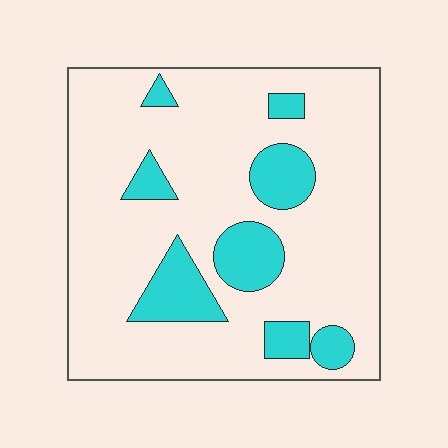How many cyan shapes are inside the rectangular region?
8.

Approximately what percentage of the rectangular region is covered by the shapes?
Approximately 20%.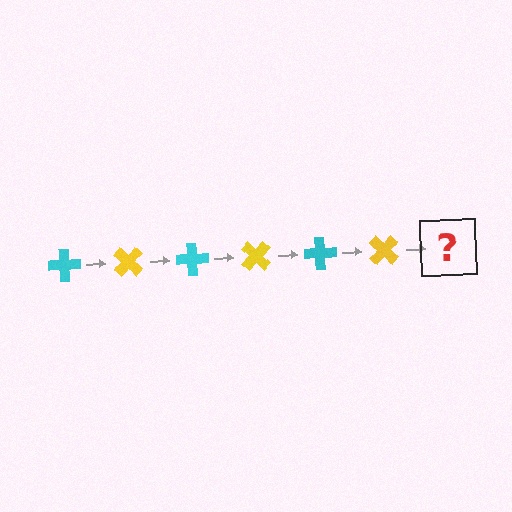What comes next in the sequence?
The next element should be a cyan cross, rotated 270 degrees from the start.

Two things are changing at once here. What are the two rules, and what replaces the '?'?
The two rules are that it rotates 45 degrees each step and the color cycles through cyan and yellow. The '?' should be a cyan cross, rotated 270 degrees from the start.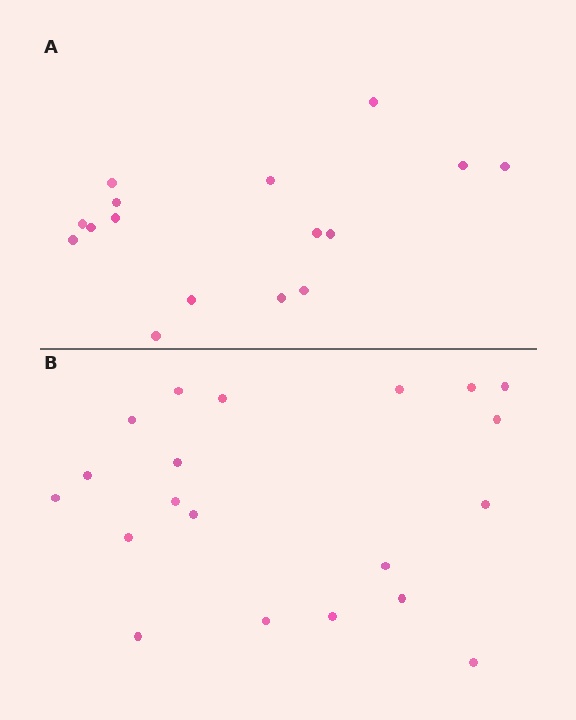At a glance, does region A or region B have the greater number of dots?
Region B (the bottom region) has more dots.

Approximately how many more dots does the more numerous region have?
Region B has about 4 more dots than region A.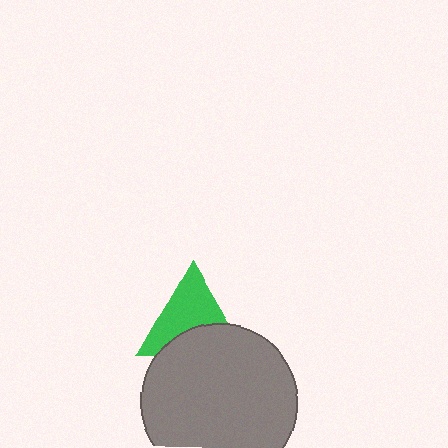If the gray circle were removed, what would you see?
You would see the complete green triangle.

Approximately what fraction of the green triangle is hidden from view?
Roughly 40% of the green triangle is hidden behind the gray circle.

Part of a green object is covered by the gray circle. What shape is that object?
It is a triangle.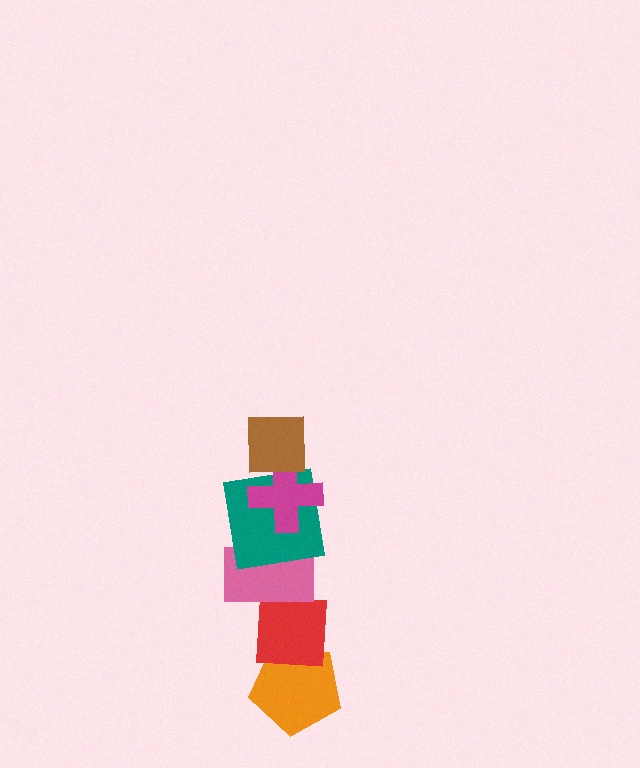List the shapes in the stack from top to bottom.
From top to bottom: the brown square, the magenta cross, the teal square, the pink rectangle, the red square, the orange pentagon.